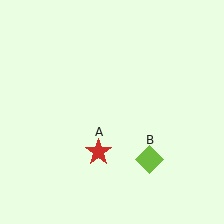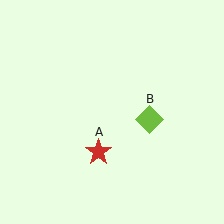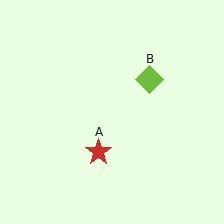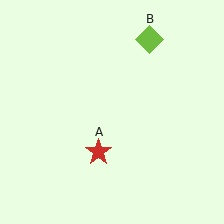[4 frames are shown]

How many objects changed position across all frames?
1 object changed position: lime diamond (object B).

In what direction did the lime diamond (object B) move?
The lime diamond (object B) moved up.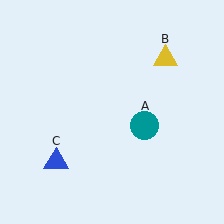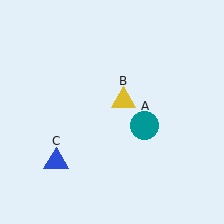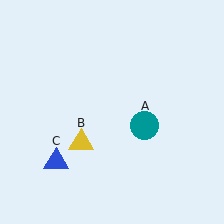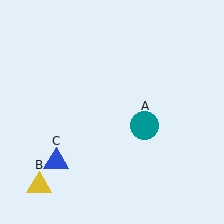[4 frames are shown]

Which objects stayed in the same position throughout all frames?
Teal circle (object A) and blue triangle (object C) remained stationary.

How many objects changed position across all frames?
1 object changed position: yellow triangle (object B).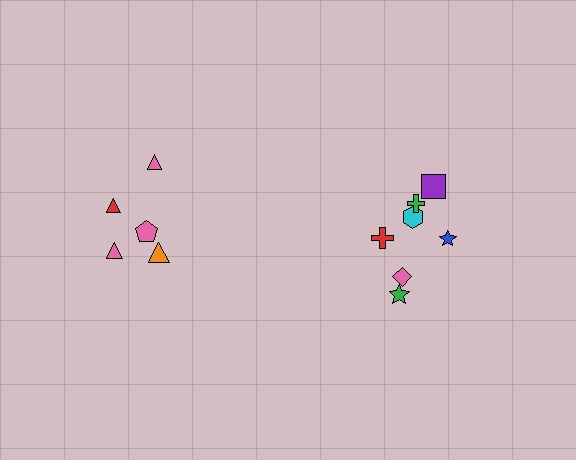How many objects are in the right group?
There are 7 objects.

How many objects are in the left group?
There are 5 objects.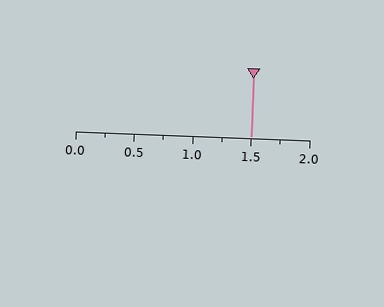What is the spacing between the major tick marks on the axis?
The major ticks are spaced 0.5 apart.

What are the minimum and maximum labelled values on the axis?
The axis runs from 0.0 to 2.0.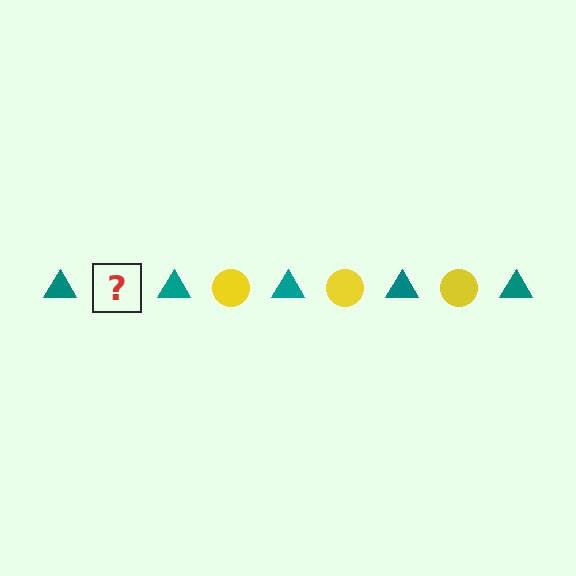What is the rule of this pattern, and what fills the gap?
The rule is that the pattern alternates between teal triangle and yellow circle. The gap should be filled with a yellow circle.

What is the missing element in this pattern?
The missing element is a yellow circle.